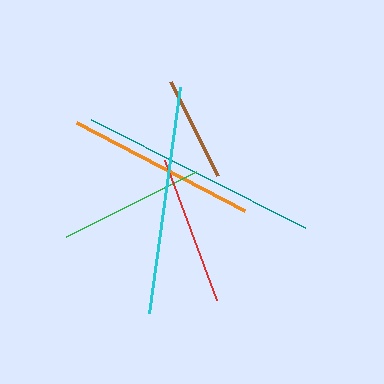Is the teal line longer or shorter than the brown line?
The teal line is longer than the brown line.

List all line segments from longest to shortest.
From longest to shortest: teal, cyan, orange, red, green, brown.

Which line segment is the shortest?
The brown line is the shortest at approximately 104 pixels.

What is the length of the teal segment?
The teal segment is approximately 240 pixels long.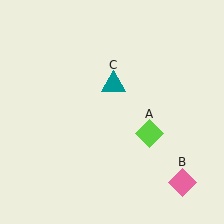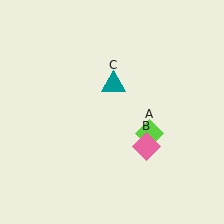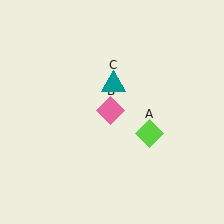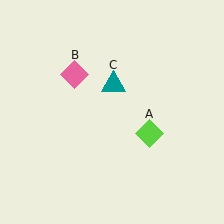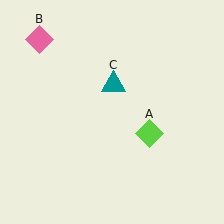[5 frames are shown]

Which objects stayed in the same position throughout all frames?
Lime diamond (object A) and teal triangle (object C) remained stationary.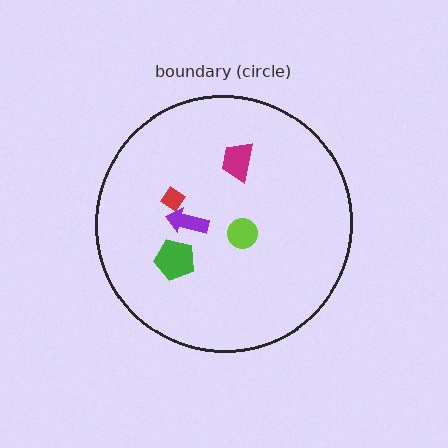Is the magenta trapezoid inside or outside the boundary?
Inside.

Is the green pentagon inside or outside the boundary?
Inside.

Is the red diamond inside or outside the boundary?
Inside.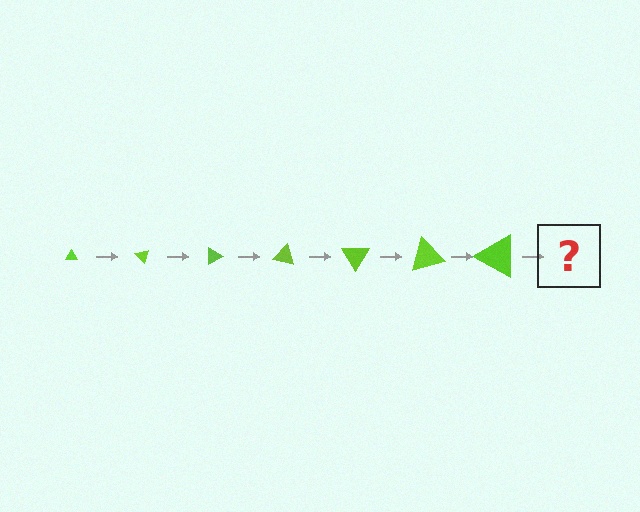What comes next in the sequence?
The next element should be a triangle, larger than the previous one and rotated 315 degrees from the start.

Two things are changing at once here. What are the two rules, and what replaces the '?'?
The two rules are that the triangle grows larger each step and it rotates 45 degrees each step. The '?' should be a triangle, larger than the previous one and rotated 315 degrees from the start.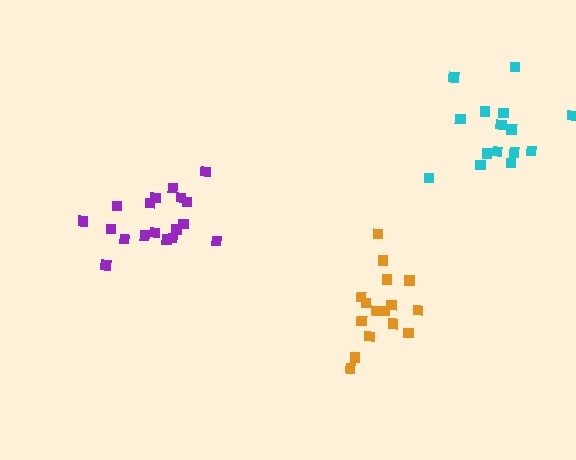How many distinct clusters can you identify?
There are 3 distinct clusters.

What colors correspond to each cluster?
The clusters are colored: purple, cyan, orange.